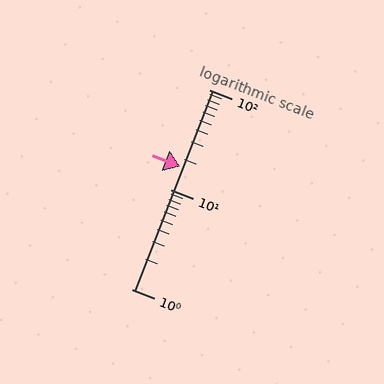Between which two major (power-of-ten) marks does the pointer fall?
The pointer is between 10 and 100.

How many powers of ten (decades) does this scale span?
The scale spans 2 decades, from 1 to 100.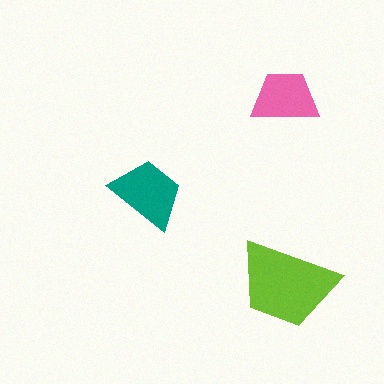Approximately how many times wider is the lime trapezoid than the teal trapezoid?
About 1.5 times wider.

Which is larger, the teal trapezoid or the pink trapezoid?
The teal one.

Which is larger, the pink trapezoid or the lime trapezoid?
The lime one.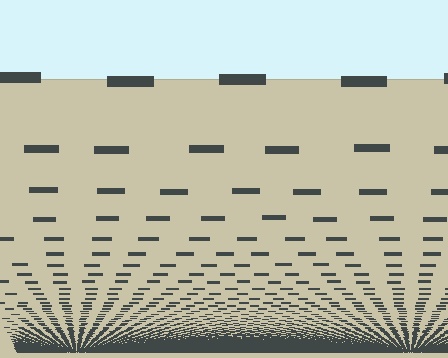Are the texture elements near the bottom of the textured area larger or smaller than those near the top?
Smaller. The gradient is inverted — elements near the bottom are smaller and denser.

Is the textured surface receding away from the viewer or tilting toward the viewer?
The surface appears to tilt toward the viewer. Texture elements get larger and sparser toward the top.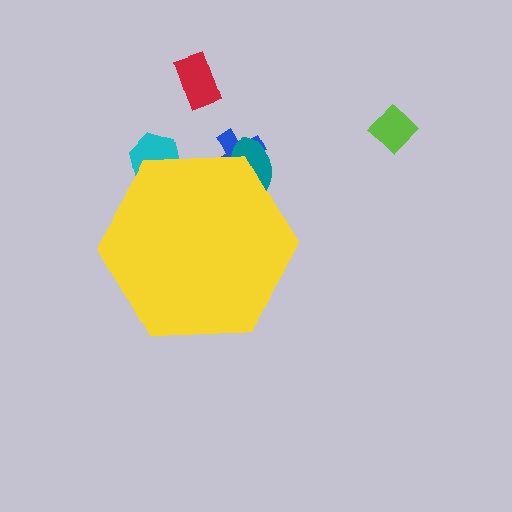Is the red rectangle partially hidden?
No, the red rectangle is fully visible.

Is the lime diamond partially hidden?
No, the lime diamond is fully visible.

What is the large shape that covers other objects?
A yellow hexagon.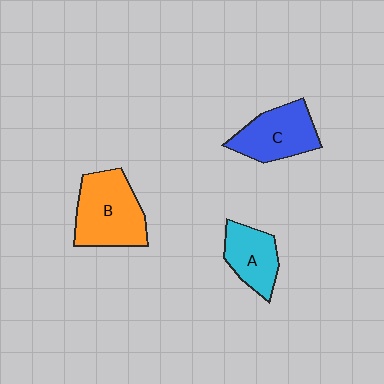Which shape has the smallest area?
Shape A (cyan).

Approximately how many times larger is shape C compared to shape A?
Approximately 1.3 times.